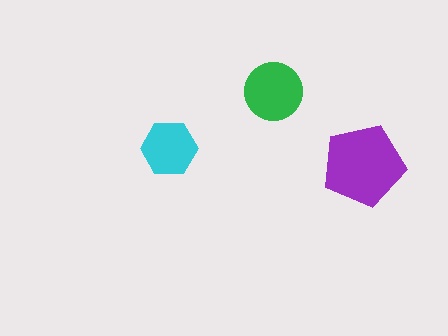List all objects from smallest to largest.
The cyan hexagon, the green circle, the purple pentagon.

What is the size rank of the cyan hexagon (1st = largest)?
3rd.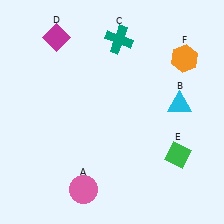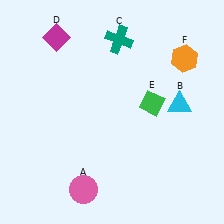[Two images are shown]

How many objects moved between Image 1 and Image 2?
1 object moved between the two images.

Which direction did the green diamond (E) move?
The green diamond (E) moved up.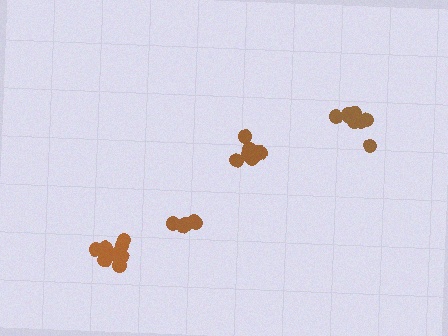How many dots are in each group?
Group 1: 9 dots, Group 2: 8 dots, Group 3: 8 dots, Group 4: 5 dots (30 total).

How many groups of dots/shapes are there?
There are 4 groups.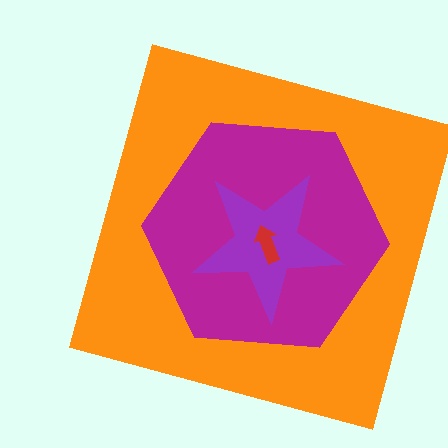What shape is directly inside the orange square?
The magenta hexagon.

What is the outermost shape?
The orange square.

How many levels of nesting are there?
4.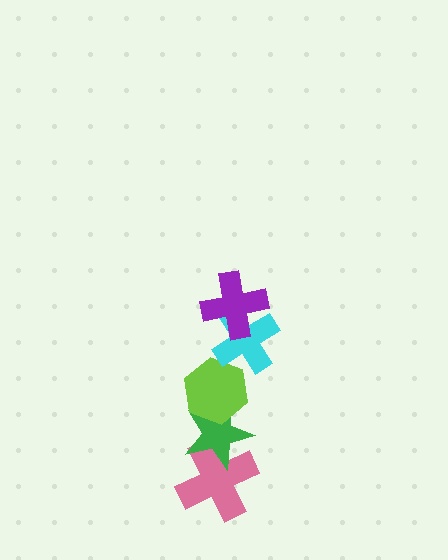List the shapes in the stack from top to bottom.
From top to bottom: the purple cross, the cyan cross, the lime hexagon, the green star, the pink cross.